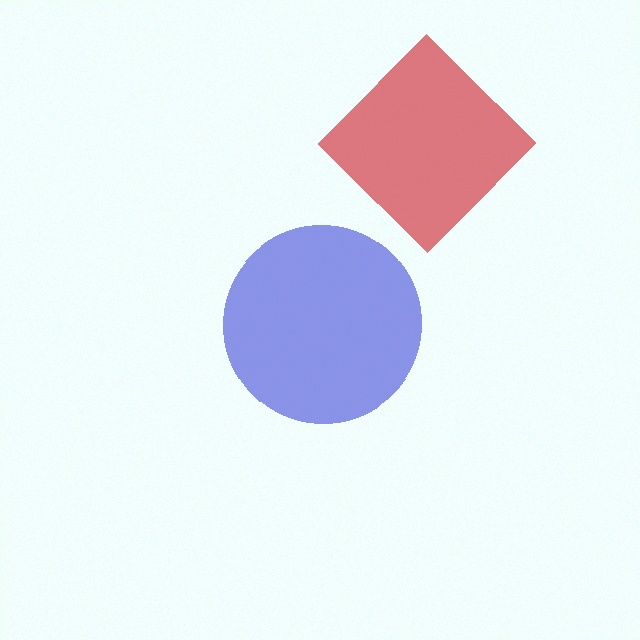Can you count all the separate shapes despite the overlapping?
Yes, there are 2 separate shapes.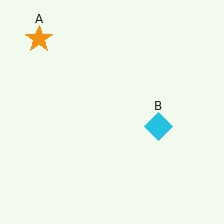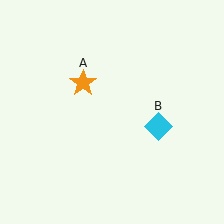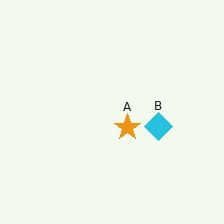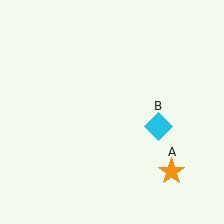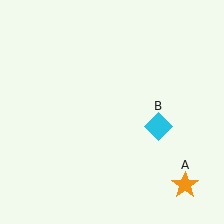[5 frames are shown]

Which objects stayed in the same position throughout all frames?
Cyan diamond (object B) remained stationary.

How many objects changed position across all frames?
1 object changed position: orange star (object A).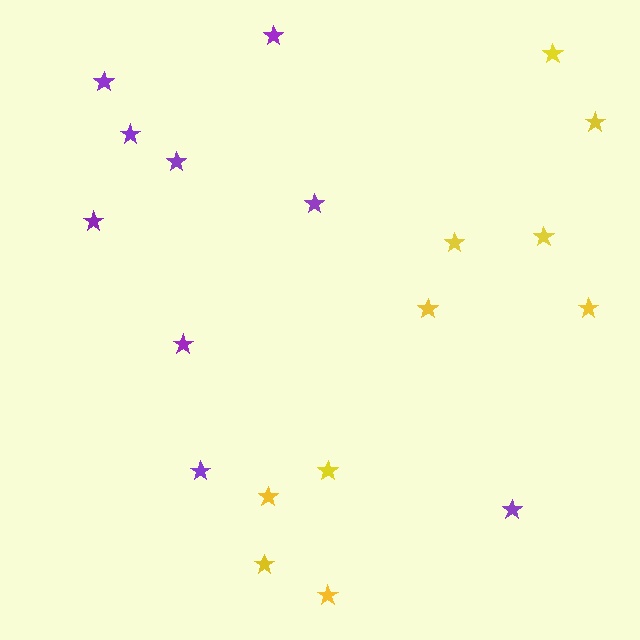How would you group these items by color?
There are 2 groups: one group of yellow stars (10) and one group of purple stars (9).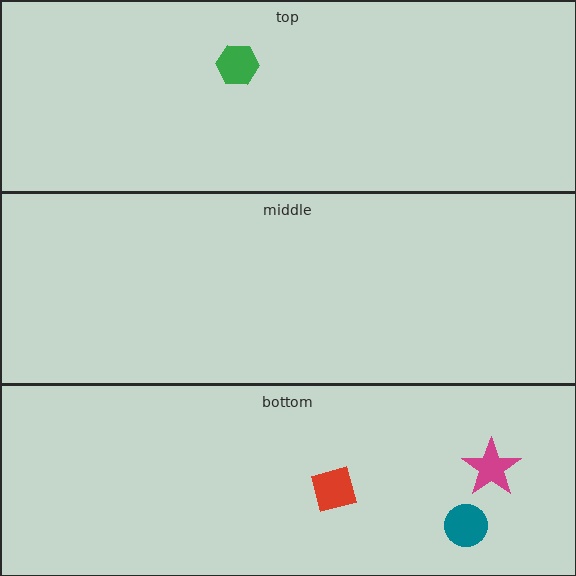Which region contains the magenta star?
The bottom region.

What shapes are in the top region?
The green hexagon.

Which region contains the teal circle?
The bottom region.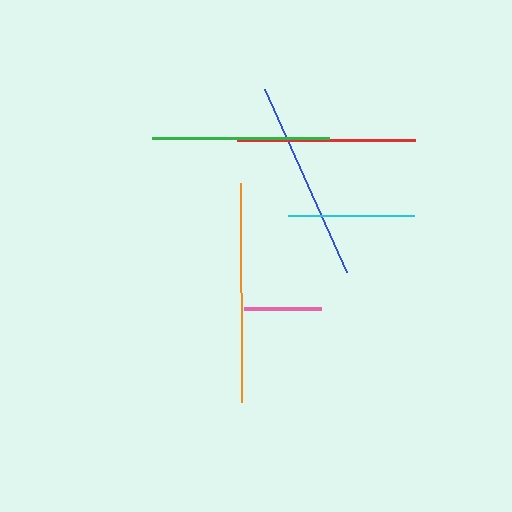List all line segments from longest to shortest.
From longest to shortest: orange, blue, red, green, cyan, pink.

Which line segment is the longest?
The orange line is the longest at approximately 219 pixels.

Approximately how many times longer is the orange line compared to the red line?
The orange line is approximately 1.2 times the length of the red line.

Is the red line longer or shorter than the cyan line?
The red line is longer than the cyan line.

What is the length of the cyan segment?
The cyan segment is approximately 126 pixels long.